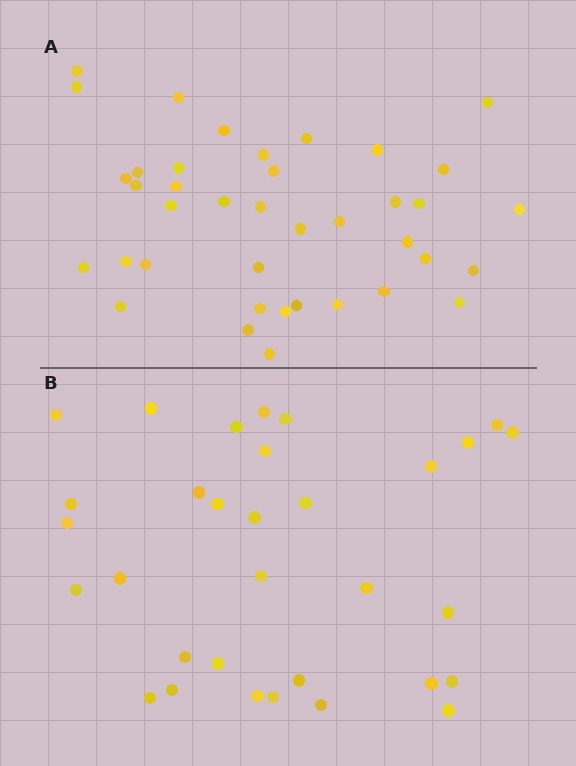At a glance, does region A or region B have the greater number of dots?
Region A (the top region) has more dots.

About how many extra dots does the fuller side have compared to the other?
Region A has roughly 8 or so more dots than region B.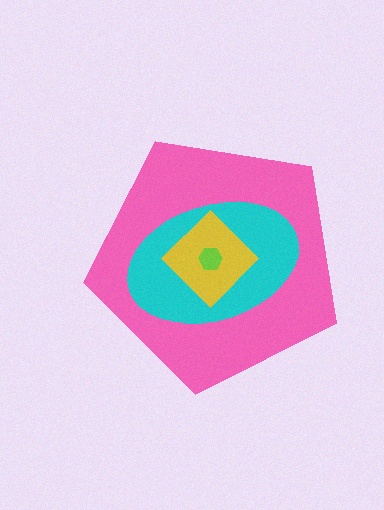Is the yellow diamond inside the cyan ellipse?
Yes.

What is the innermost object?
The lime hexagon.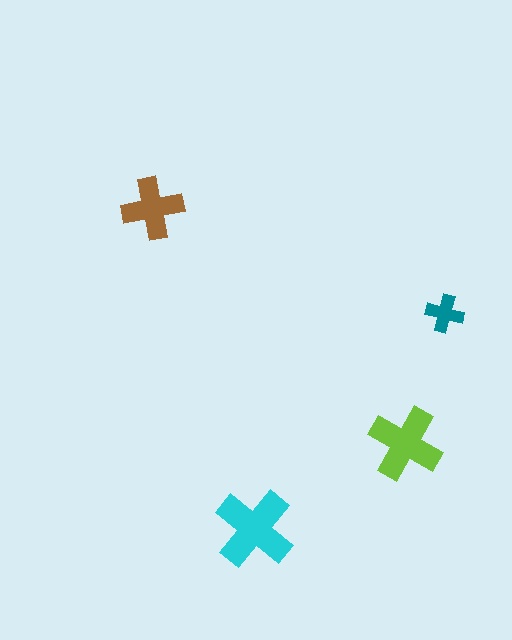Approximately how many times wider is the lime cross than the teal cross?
About 2 times wider.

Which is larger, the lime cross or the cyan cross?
The cyan one.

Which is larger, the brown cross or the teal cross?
The brown one.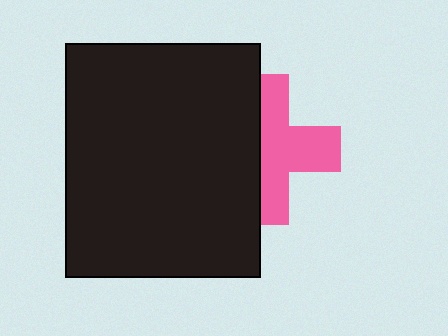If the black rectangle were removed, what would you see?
You would see the complete pink cross.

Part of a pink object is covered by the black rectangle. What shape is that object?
It is a cross.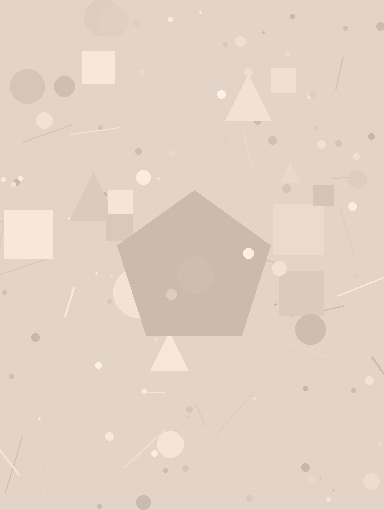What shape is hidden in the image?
A pentagon is hidden in the image.